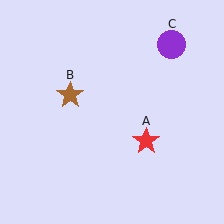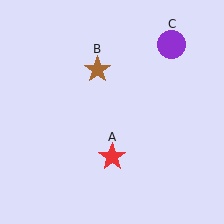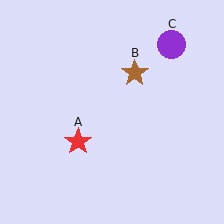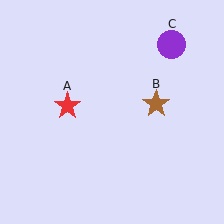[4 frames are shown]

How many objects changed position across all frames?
2 objects changed position: red star (object A), brown star (object B).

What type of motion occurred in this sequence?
The red star (object A), brown star (object B) rotated clockwise around the center of the scene.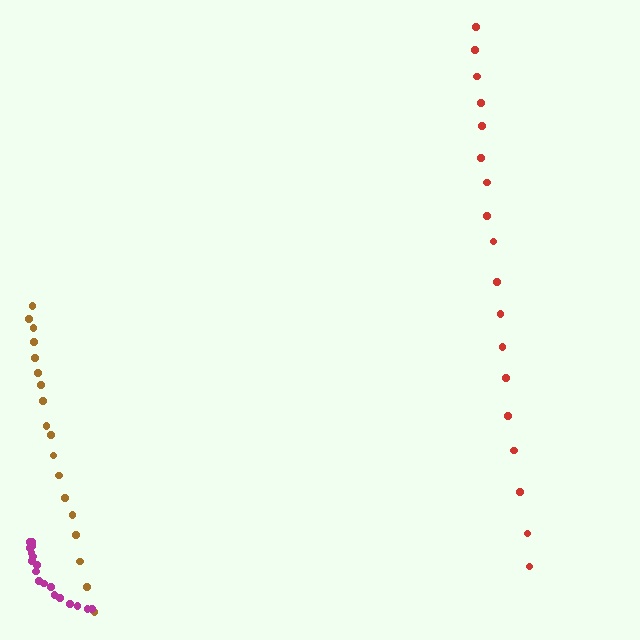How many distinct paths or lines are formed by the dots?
There are 3 distinct paths.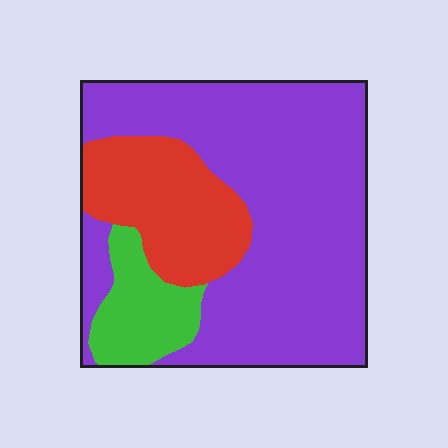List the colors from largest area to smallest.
From largest to smallest: purple, red, green.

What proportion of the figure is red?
Red takes up about one fifth (1/5) of the figure.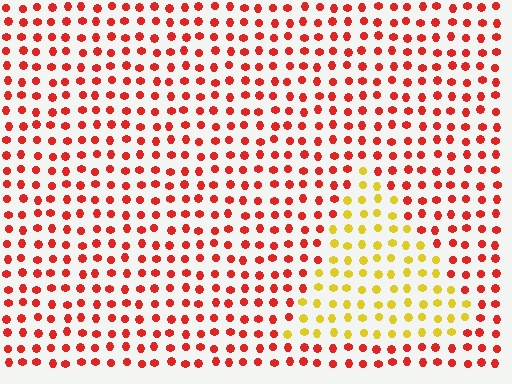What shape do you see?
I see a triangle.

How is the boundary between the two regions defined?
The boundary is defined purely by a slight shift in hue (about 54 degrees). Spacing, size, and orientation are identical on both sides.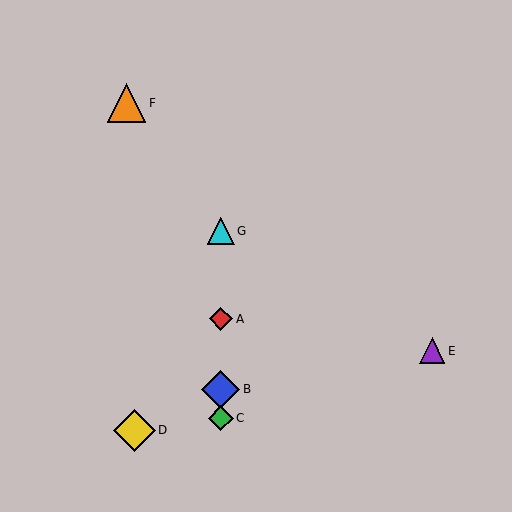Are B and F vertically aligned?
No, B is at x≈221 and F is at x≈126.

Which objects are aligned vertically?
Objects A, B, C, G are aligned vertically.